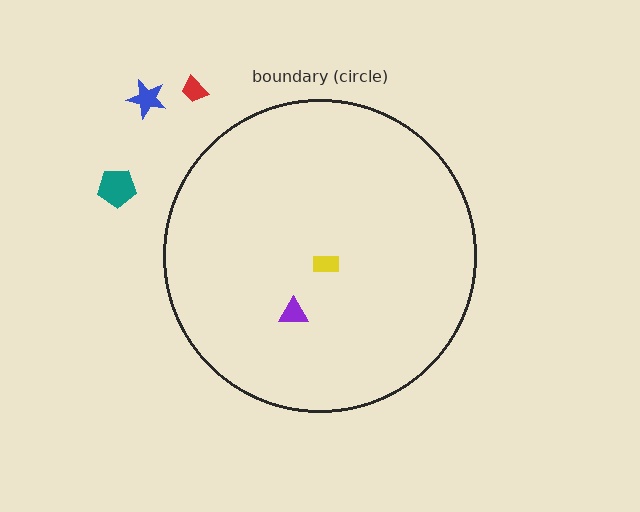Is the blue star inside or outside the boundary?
Outside.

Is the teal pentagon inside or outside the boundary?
Outside.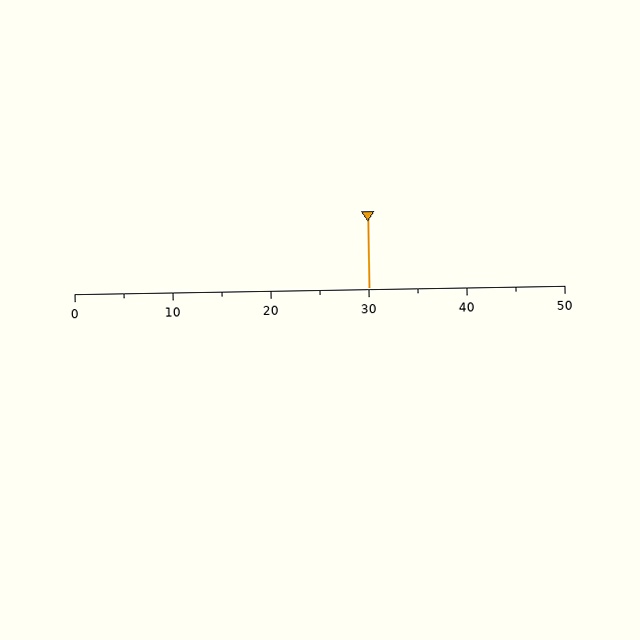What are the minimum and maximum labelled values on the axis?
The axis runs from 0 to 50.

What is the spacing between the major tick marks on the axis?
The major ticks are spaced 10 apart.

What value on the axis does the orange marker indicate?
The marker indicates approximately 30.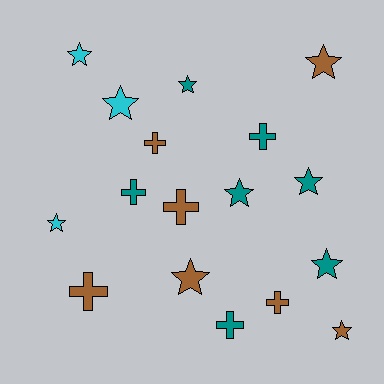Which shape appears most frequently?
Star, with 10 objects.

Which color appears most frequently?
Teal, with 7 objects.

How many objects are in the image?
There are 17 objects.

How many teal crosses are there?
There are 3 teal crosses.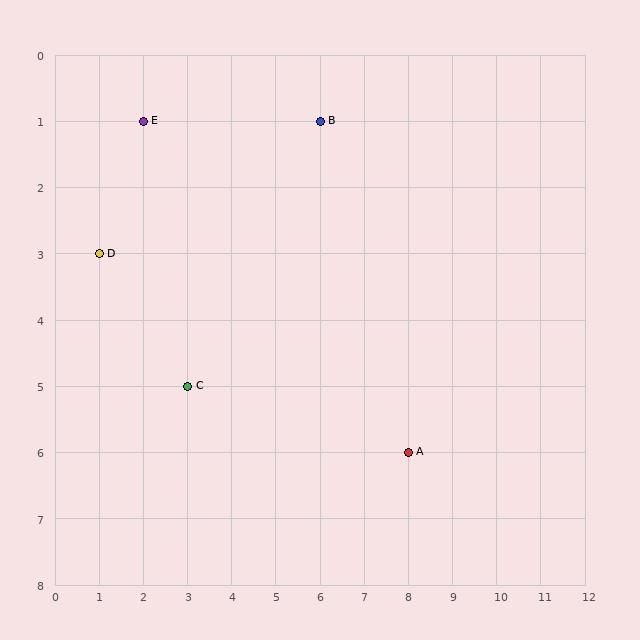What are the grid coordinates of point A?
Point A is at grid coordinates (8, 6).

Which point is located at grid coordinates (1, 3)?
Point D is at (1, 3).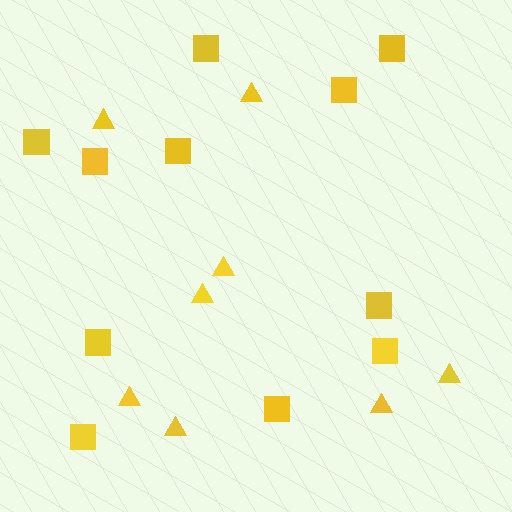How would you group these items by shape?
There are 2 groups: one group of triangles (8) and one group of squares (11).